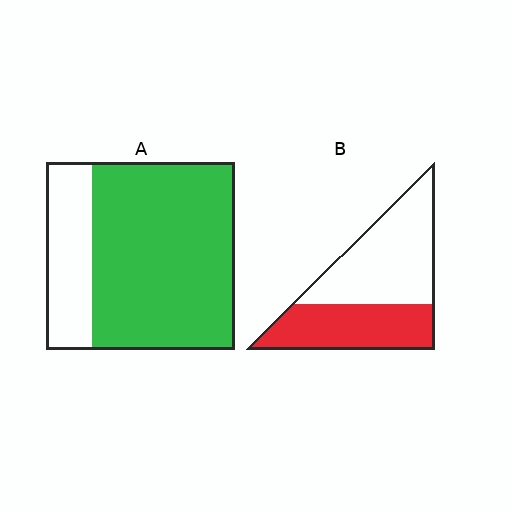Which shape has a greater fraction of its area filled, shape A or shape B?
Shape A.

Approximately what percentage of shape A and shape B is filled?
A is approximately 75% and B is approximately 45%.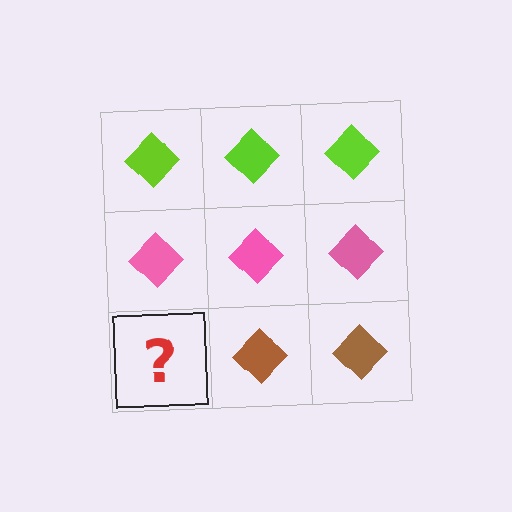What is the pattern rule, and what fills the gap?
The rule is that each row has a consistent color. The gap should be filled with a brown diamond.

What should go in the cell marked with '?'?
The missing cell should contain a brown diamond.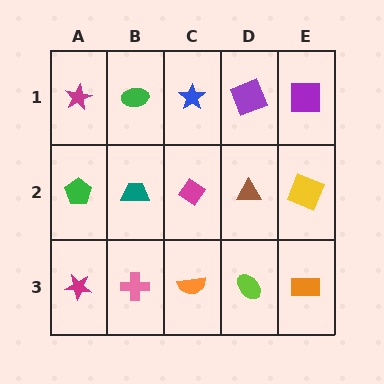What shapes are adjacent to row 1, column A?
A green pentagon (row 2, column A), a green ellipse (row 1, column B).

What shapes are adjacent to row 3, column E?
A yellow square (row 2, column E), a lime ellipse (row 3, column D).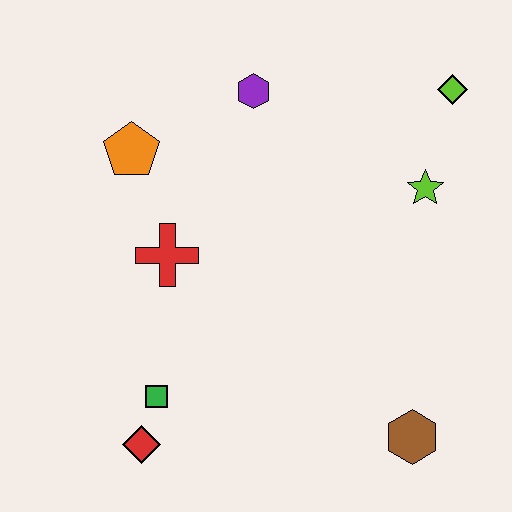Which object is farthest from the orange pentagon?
The brown hexagon is farthest from the orange pentagon.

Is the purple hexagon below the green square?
No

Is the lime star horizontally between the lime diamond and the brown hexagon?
Yes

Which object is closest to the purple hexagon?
The orange pentagon is closest to the purple hexagon.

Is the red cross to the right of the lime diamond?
No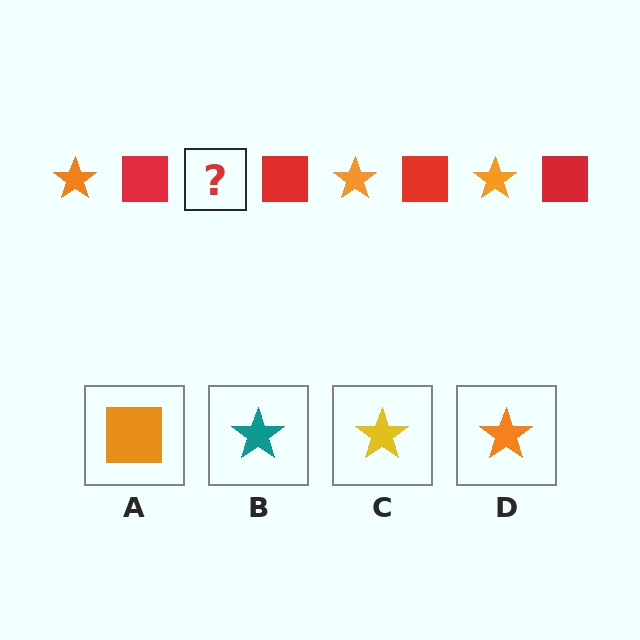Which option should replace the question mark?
Option D.